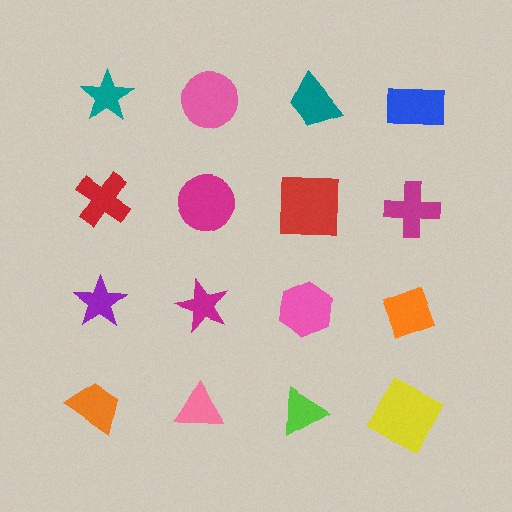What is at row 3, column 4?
An orange diamond.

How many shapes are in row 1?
4 shapes.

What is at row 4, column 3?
A lime triangle.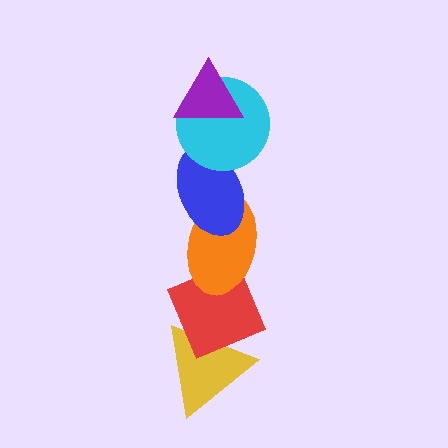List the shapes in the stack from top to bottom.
From top to bottom: the purple triangle, the cyan circle, the blue ellipse, the orange ellipse, the red diamond, the yellow triangle.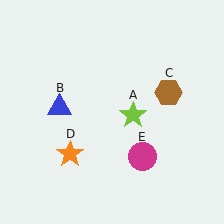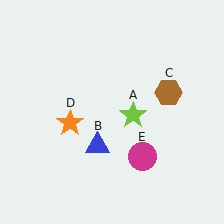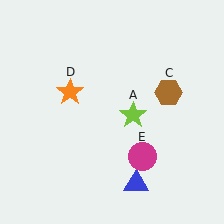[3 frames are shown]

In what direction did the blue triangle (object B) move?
The blue triangle (object B) moved down and to the right.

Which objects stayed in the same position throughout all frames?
Lime star (object A) and brown hexagon (object C) and magenta circle (object E) remained stationary.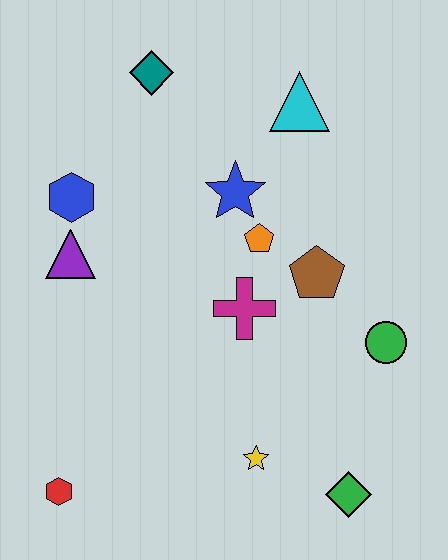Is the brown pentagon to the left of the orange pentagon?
No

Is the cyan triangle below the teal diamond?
Yes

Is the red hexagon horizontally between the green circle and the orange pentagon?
No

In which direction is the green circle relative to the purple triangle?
The green circle is to the right of the purple triangle.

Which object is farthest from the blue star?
The red hexagon is farthest from the blue star.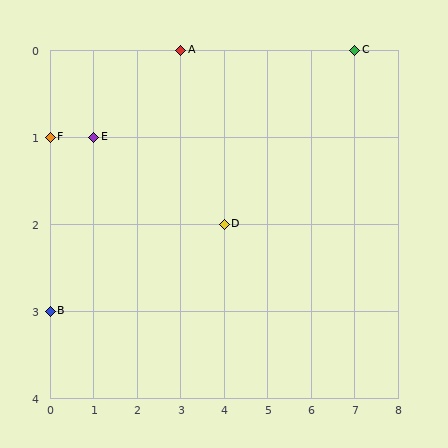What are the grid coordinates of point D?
Point D is at grid coordinates (4, 2).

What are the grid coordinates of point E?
Point E is at grid coordinates (1, 1).